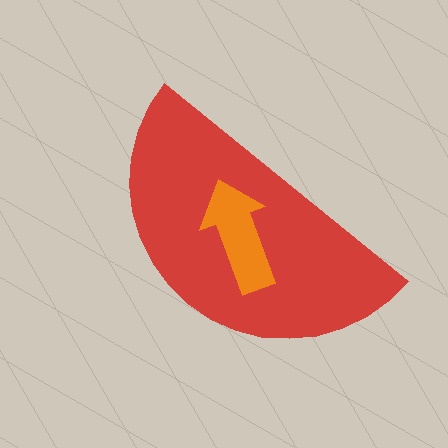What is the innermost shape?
The orange arrow.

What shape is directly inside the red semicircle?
The orange arrow.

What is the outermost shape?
The red semicircle.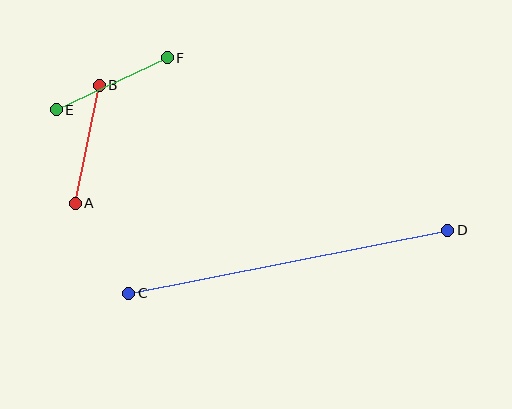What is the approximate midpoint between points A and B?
The midpoint is at approximately (87, 144) pixels.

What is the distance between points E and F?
The distance is approximately 123 pixels.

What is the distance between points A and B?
The distance is approximately 120 pixels.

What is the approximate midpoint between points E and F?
The midpoint is at approximately (112, 84) pixels.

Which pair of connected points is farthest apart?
Points C and D are farthest apart.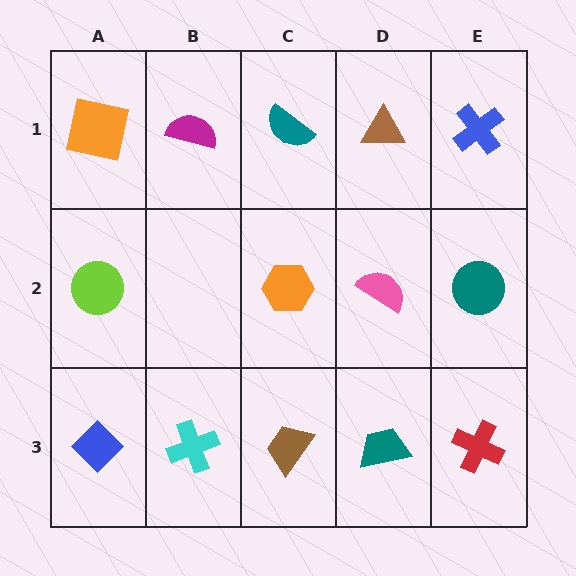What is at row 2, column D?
A pink semicircle.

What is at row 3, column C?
A brown trapezoid.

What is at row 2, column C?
An orange hexagon.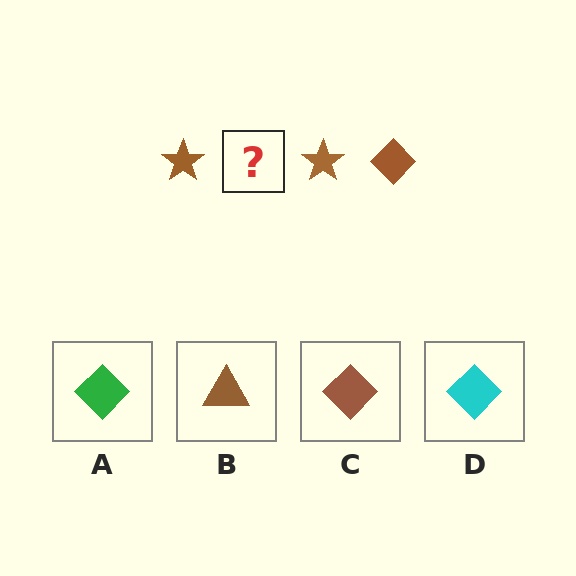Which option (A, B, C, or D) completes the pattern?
C.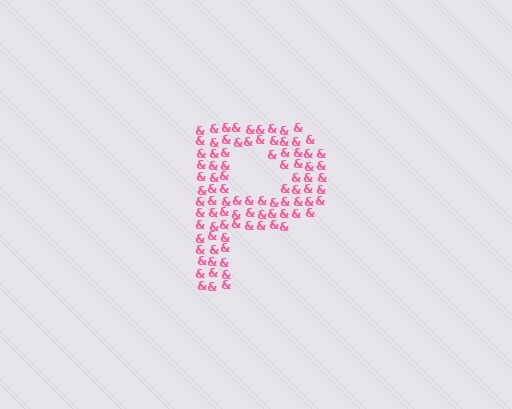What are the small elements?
The small elements are ampersands.